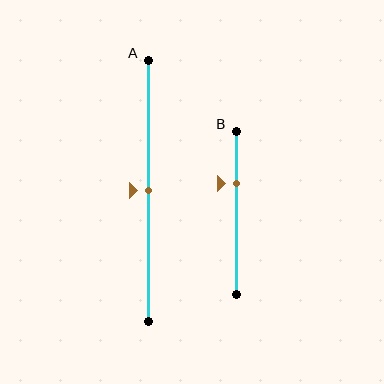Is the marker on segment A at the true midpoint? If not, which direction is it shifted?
Yes, the marker on segment A is at the true midpoint.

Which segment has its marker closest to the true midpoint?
Segment A has its marker closest to the true midpoint.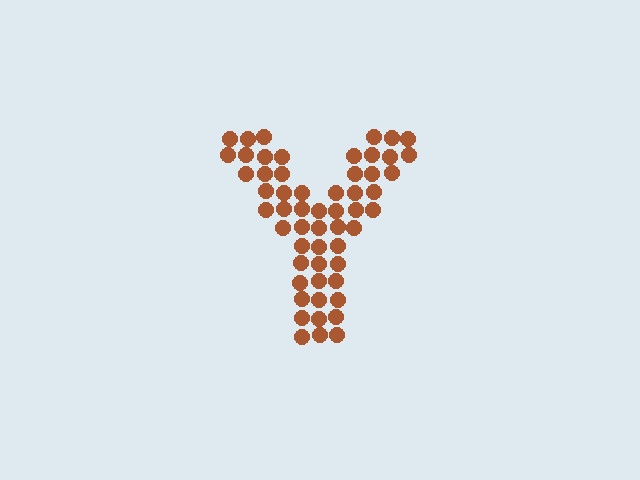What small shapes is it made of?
It is made of small circles.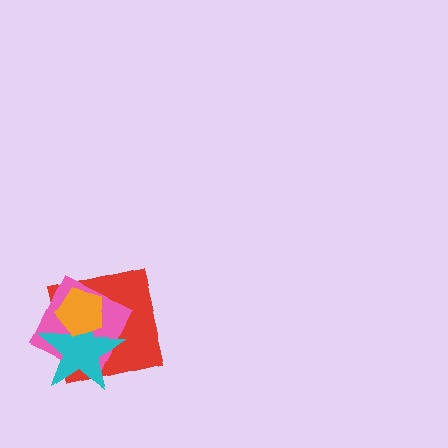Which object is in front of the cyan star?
The orange pentagon is in front of the cyan star.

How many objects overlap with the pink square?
3 objects overlap with the pink square.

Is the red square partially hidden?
Yes, it is partially covered by another shape.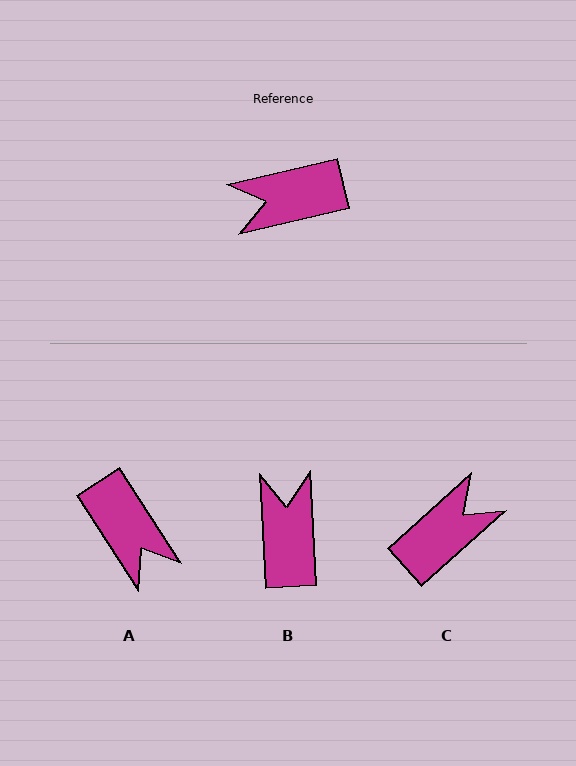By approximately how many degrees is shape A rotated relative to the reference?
Approximately 110 degrees counter-clockwise.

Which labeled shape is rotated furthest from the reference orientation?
C, about 151 degrees away.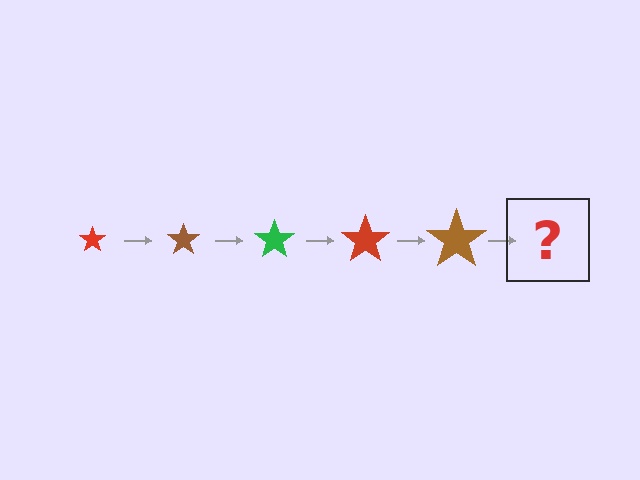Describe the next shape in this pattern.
It should be a green star, larger than the previous one.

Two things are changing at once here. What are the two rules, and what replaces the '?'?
The two rules are that the star grows larger each step and the color cycles through red, brown, and green. The '?' should be a green star, larger than the previous one.